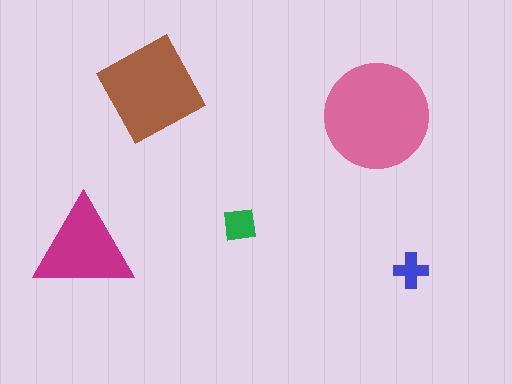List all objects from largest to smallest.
The pink circle, the brown diamond, the magenta triangle, the green square, the blue cross.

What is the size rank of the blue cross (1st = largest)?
5th.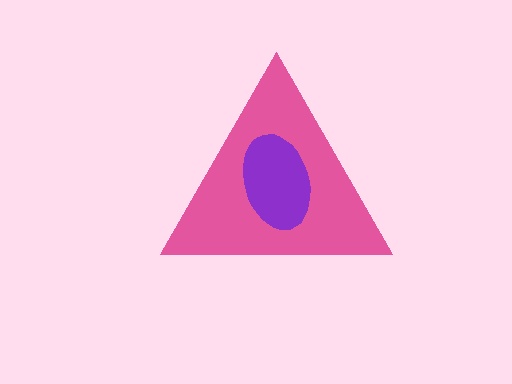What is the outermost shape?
The pink triangle.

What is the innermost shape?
The purple ellipse.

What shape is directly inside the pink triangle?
The purple ellipse.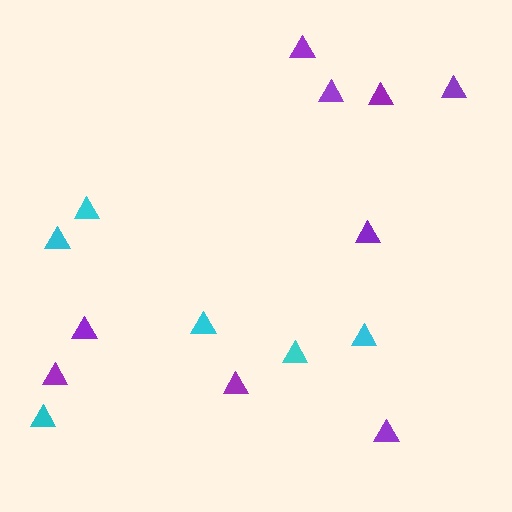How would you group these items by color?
There are 2 groups: one group of cyan triangles (6) and one group of purple triangles (9).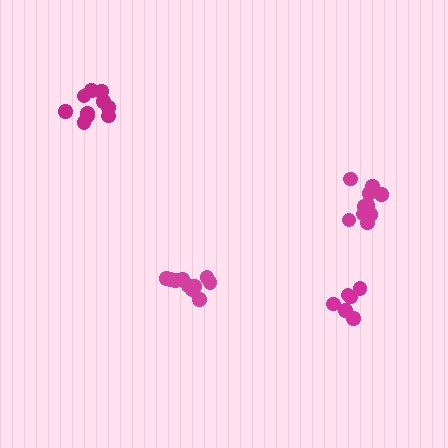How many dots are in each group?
Group 1: 11 dots, Group 2: 10 dots, Group 3: 10 dots, Group 4: 6 dots (37 total).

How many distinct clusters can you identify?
There are 4 distinct clusters.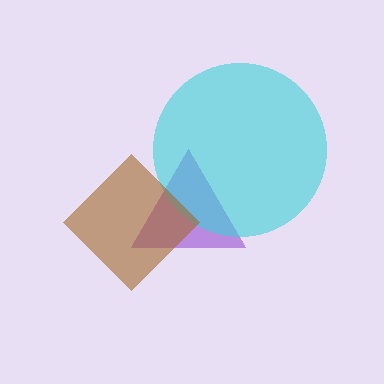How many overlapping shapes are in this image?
There are 3 overlapping shapes in the image.